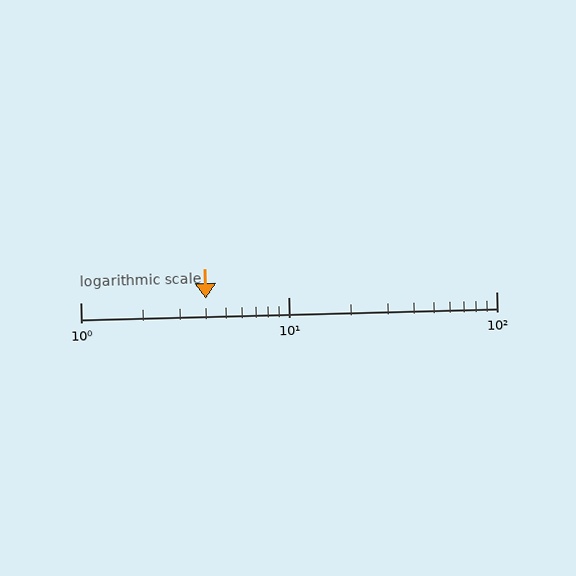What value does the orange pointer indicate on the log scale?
The pointer indicates approximately 4.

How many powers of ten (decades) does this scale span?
The scale spans 2 decades, from 1 to 100.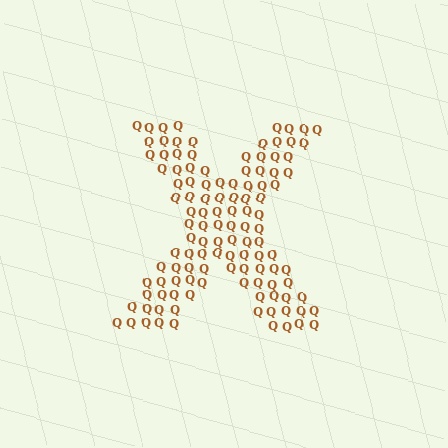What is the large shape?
The large shape is the letter X.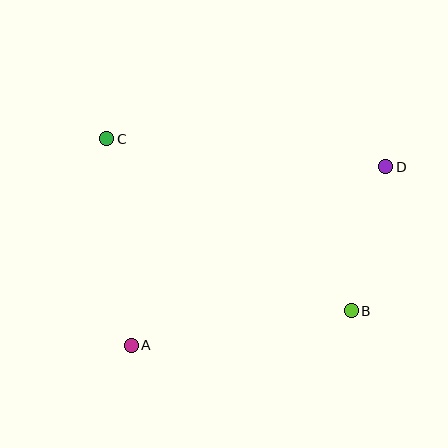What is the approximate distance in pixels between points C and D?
The distance between C and D is approximately 281 pixels.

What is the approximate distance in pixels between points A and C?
The distance between A and C is approximately 208 pixels.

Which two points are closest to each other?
Points B and D are closest to each other.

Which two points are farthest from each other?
Points A and D are farthest from each other.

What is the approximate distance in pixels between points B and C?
The distance between B and C is approximately 299 pixels.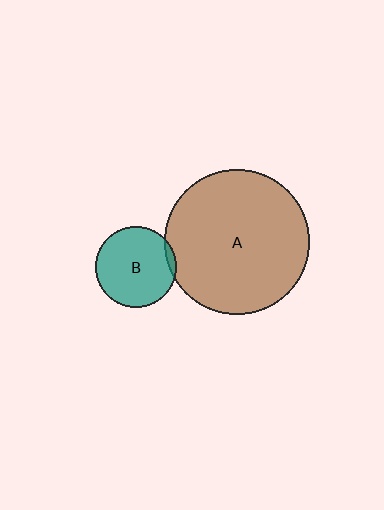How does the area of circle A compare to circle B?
Approximately 3.2 times.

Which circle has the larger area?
Circle A (brown).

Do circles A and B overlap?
Yes.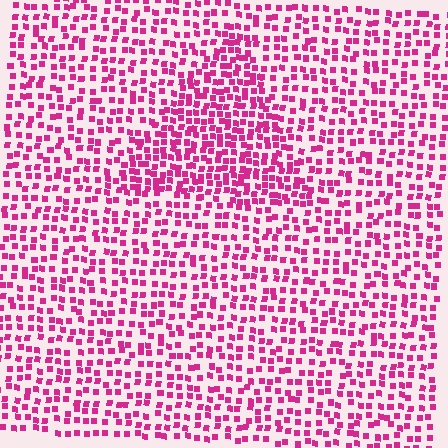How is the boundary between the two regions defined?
The boundary is defined by a change in element density (approximately 1.7x ratio). All elements are the same color, size, and shape.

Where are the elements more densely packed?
The elements are more densely packed inside the triangle boundary.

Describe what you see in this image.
The image contains small magenta elements arranged at two different densities. A triangle-shaped region is visible where the elements are more densely packed than the surrounding area.